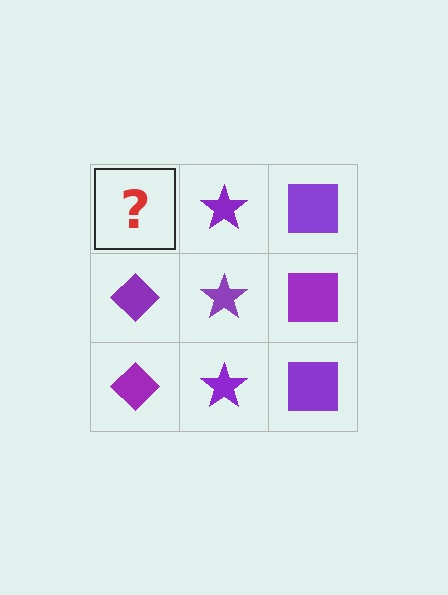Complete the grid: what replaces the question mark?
The question mark should be replaced with a purple diamond.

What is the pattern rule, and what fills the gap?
The rule is that each column has a consistent shape. The gap should be filled with a purple diamond.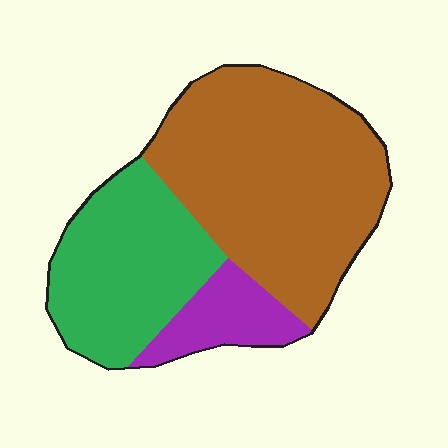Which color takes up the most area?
Brown, at roughly 55%.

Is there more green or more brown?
Brown.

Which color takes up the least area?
Purple, at roughly 10%.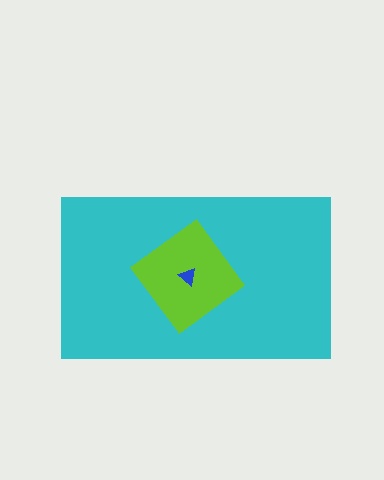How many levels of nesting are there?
3.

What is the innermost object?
The blue triangle.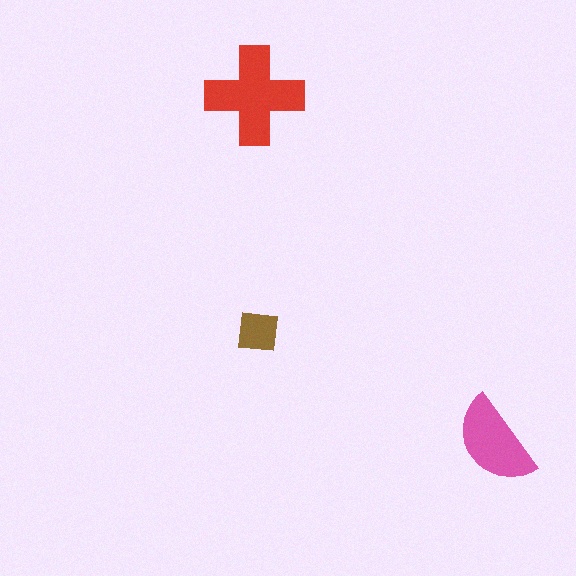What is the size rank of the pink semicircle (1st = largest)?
2nd.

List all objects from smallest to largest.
The brown square, the pink semicircle, the red cross.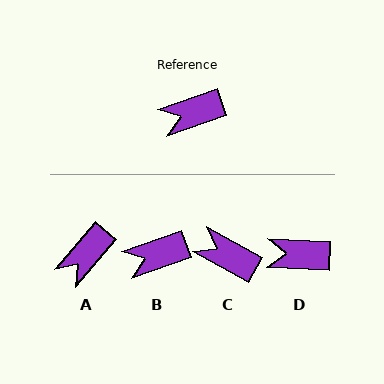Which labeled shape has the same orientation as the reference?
B.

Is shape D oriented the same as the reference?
No, it is off by about 22 degrees.